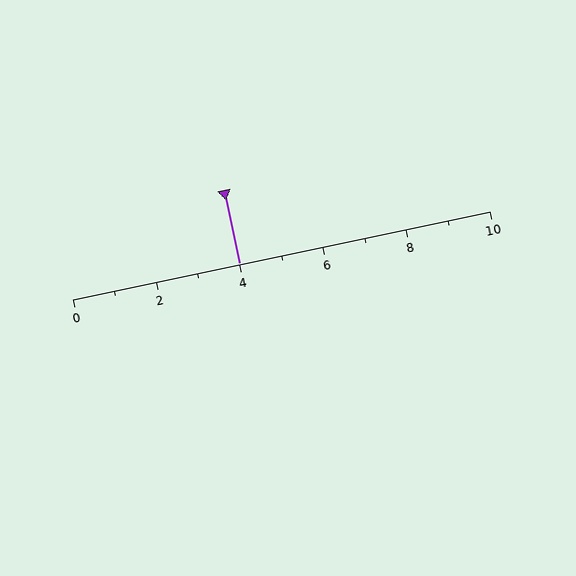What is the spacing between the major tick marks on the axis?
The major ticks are spaced 2 apart.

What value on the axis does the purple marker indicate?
The marker indicates approximately 4.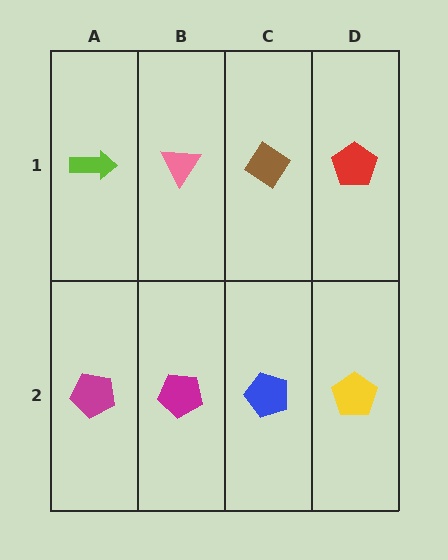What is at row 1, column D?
A red pentagon.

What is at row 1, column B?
A pink triangle.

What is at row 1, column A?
A lime arrow.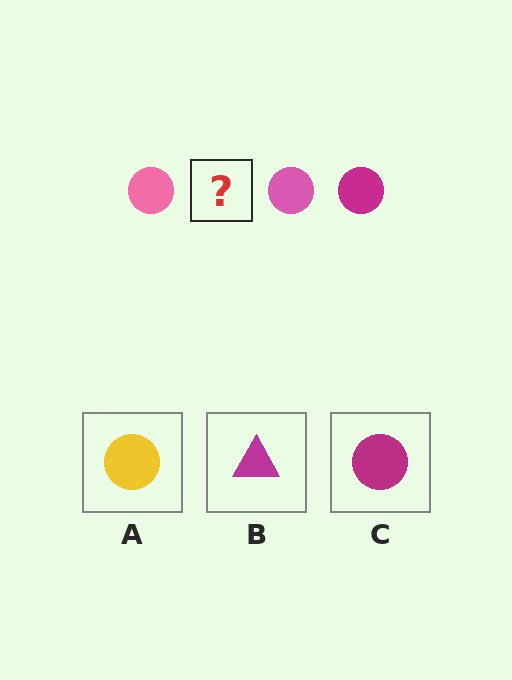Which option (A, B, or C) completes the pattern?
C.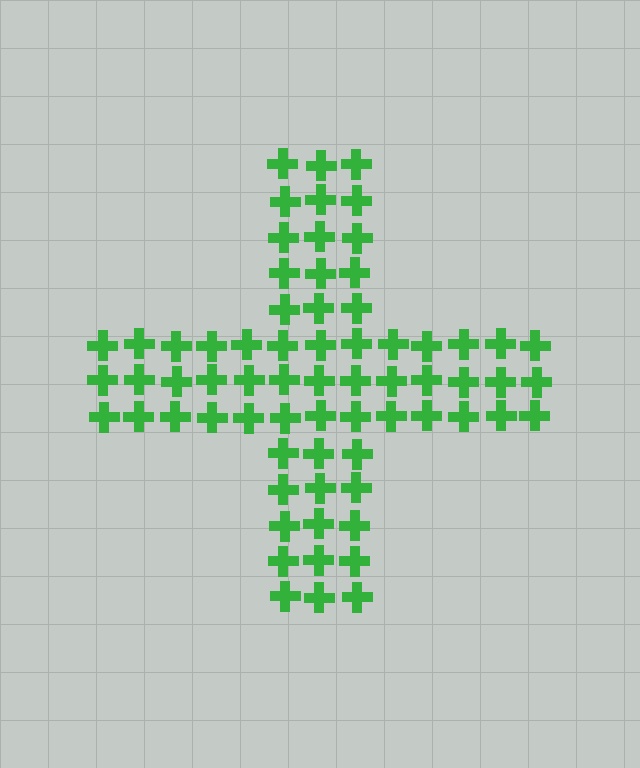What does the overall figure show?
The overall figure shows a cross.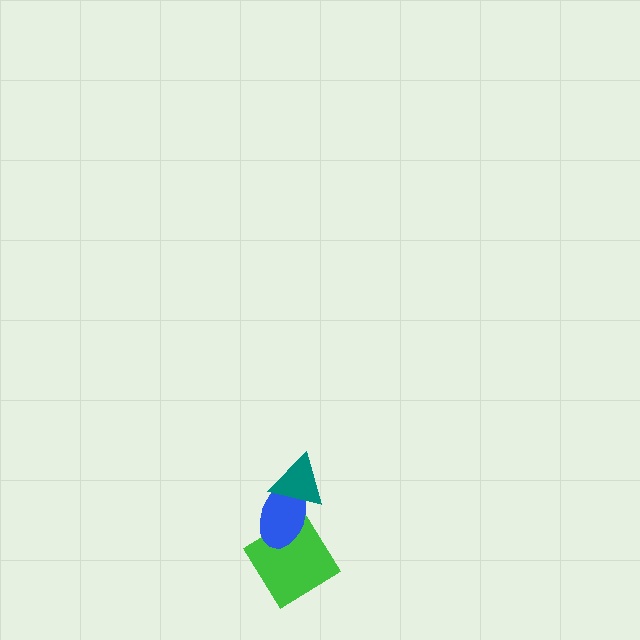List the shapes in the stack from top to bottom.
From top to bottom: the teal triangle, the blue ellipse, the green diamond.